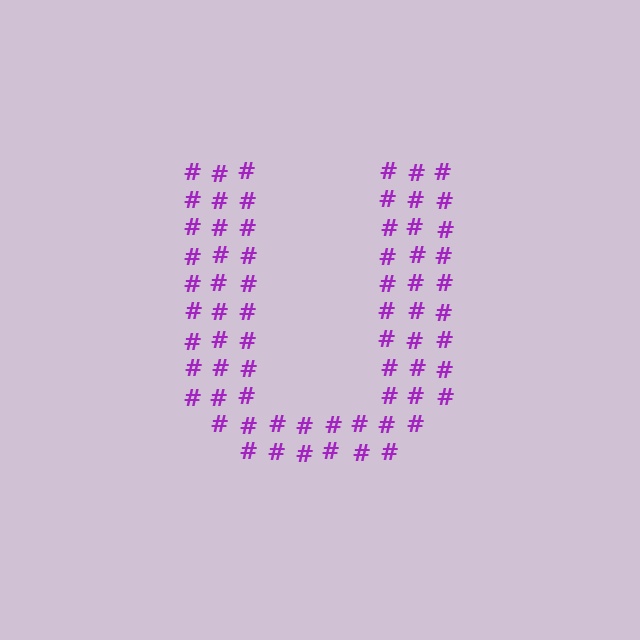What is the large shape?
The large shape is the letter U.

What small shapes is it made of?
It is made of small hash symbols.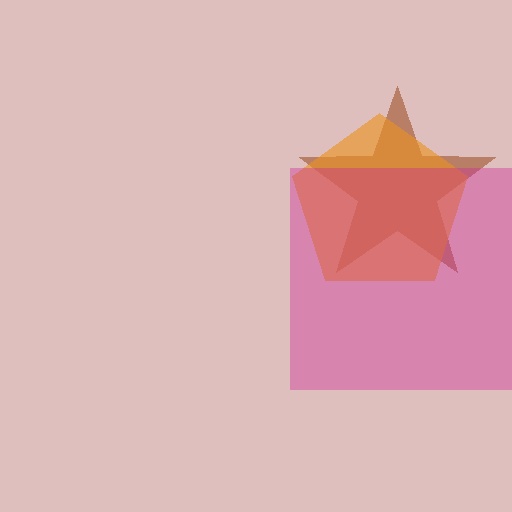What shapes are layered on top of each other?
The layered shapes are: a brown star, an orange pentagon, a magenta square.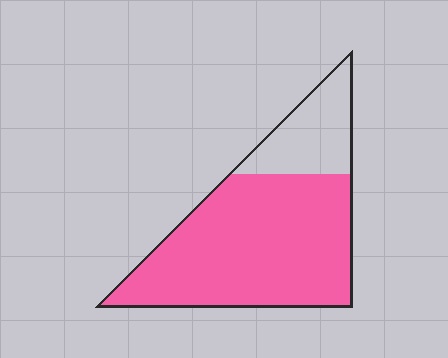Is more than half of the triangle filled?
Yes.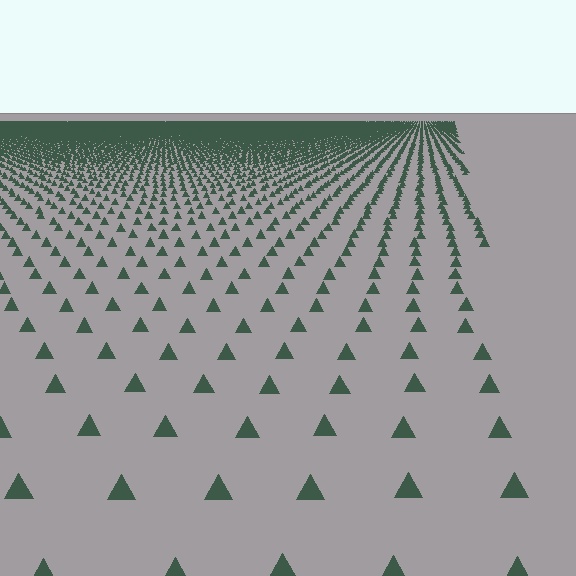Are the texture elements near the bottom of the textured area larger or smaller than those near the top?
Larger. Near the bottom, elements are closer to the viewer and appear at a bigger on-screen size.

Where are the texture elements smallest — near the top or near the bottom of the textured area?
Near the top.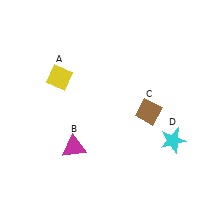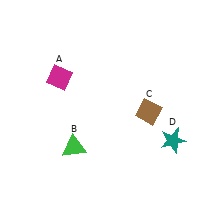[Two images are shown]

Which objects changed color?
A changed from yellow to magenta. B changed from magenta to green. D changed from cyan to teal.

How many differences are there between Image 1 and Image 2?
There are 3 differences between the two images.